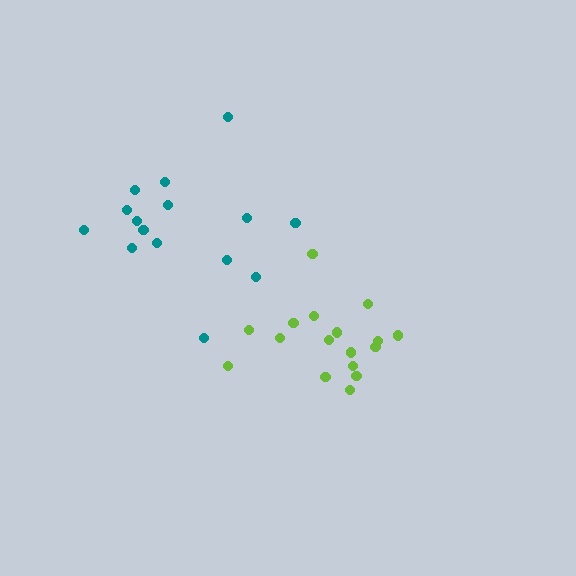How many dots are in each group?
Group 1: 17 dots, Group 2: 15 dots (32 total).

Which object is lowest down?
The lime cluster is bottommost.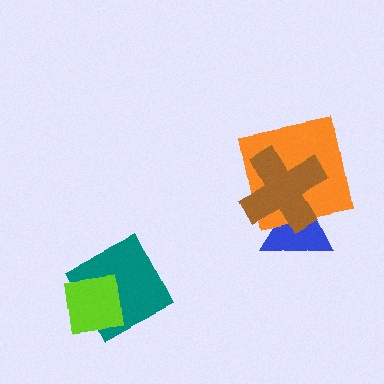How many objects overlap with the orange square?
2 objects overlap with the orange square.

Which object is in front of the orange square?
The brown cross is in front of the orange square.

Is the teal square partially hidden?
Yes, it is partially covered by another shape.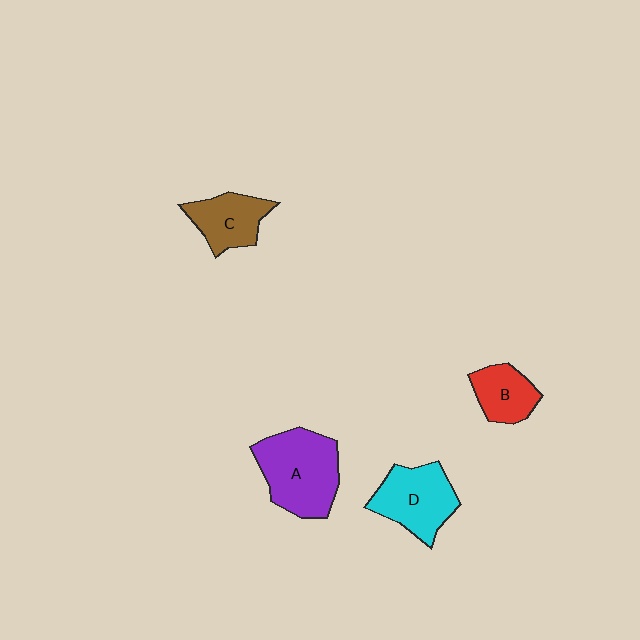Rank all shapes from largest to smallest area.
From largest to smallest: A (purple), D (cyan), C (brown), B (red).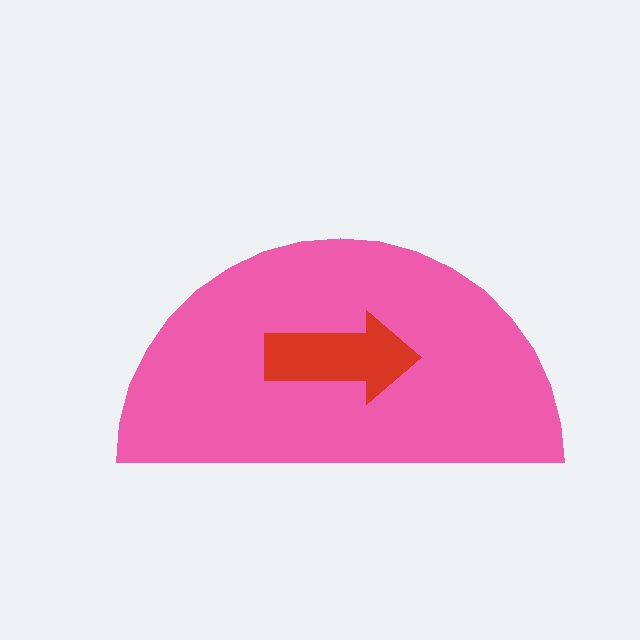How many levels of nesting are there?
2.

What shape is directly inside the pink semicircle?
The red arrow.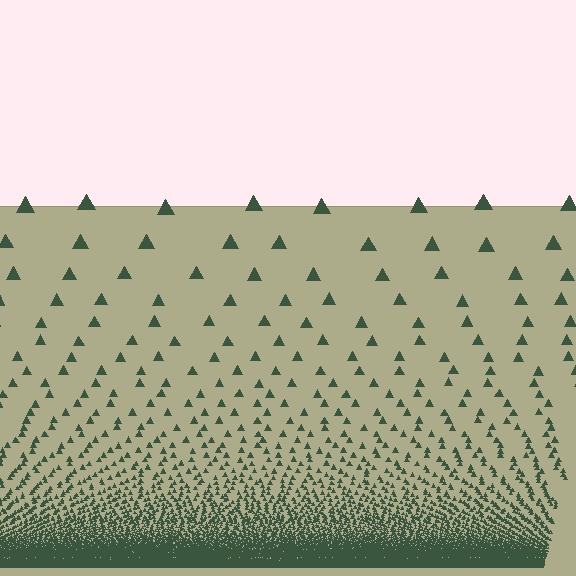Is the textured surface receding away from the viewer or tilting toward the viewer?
The surface appears to tilt toward the viewer. Texture elements get larger and sparser toward the top.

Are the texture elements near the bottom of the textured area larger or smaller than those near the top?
Smaller. The gradient is inverted — elements near the bottom are smaller and denser.